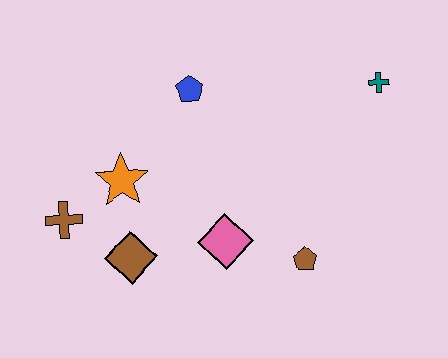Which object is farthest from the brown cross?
The teal cross is farthest from the brown cross.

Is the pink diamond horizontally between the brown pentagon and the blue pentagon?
Yes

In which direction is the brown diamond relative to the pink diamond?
The brown diamond is to the left of the pink diamond.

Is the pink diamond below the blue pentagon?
Yes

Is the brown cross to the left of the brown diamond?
Yes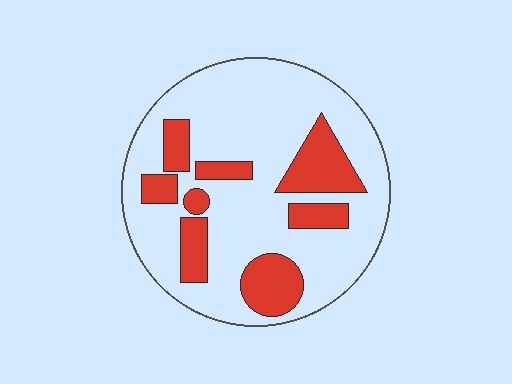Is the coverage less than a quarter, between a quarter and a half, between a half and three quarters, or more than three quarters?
Between a quarter and a half.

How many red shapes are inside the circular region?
8.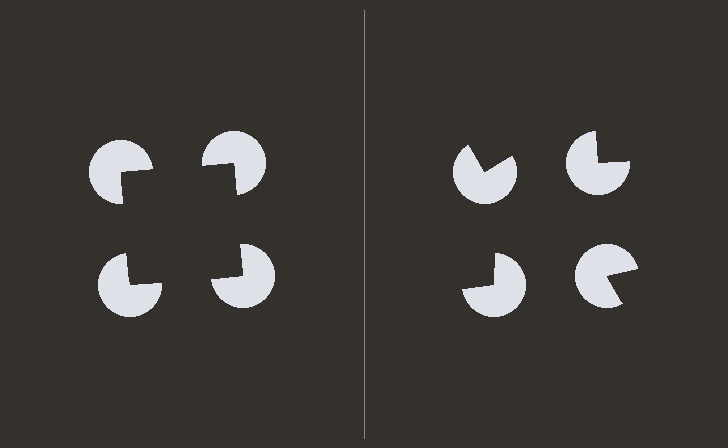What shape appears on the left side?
An illusory square.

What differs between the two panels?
The pac-man discs are positioned identically on both sides; only the wedge orientations differ. On the left they align to a square; on the right they are misaligned.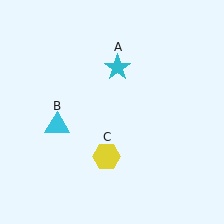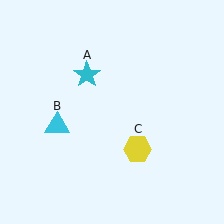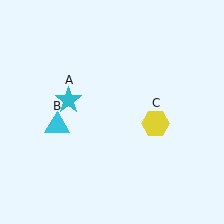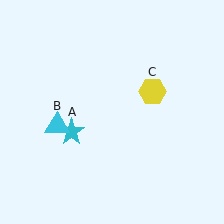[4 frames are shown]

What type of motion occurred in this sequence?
The cyan star (object A), yellow hexagon (object C) rotated counterclockwise around the center of the scene.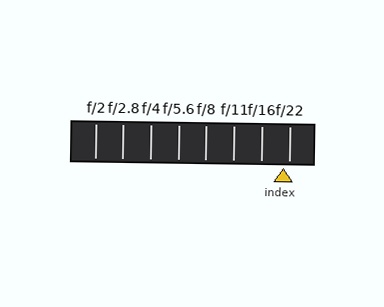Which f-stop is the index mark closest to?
The index mark is closest to f/22.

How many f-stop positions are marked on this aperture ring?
There are 8 f-stop positions marked.